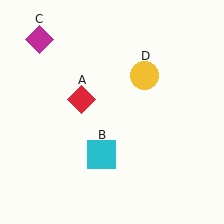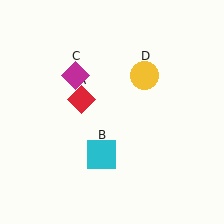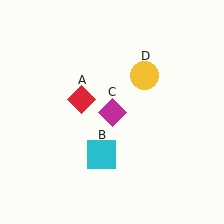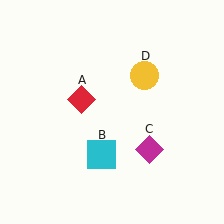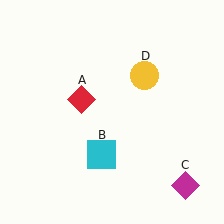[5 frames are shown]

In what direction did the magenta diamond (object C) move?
The magenta diamond (object C) moved down and to the right.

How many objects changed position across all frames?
1 object changed position: magenta diamond (object C).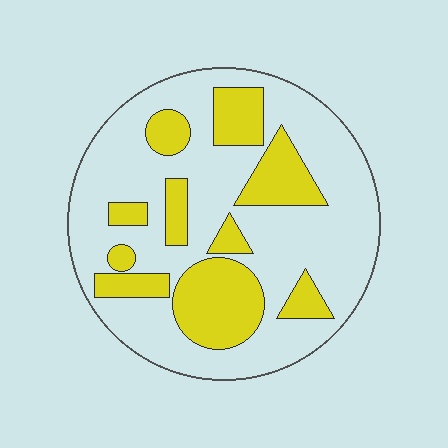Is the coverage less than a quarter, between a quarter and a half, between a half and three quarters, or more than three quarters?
Between a quarter and a half.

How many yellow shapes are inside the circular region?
10.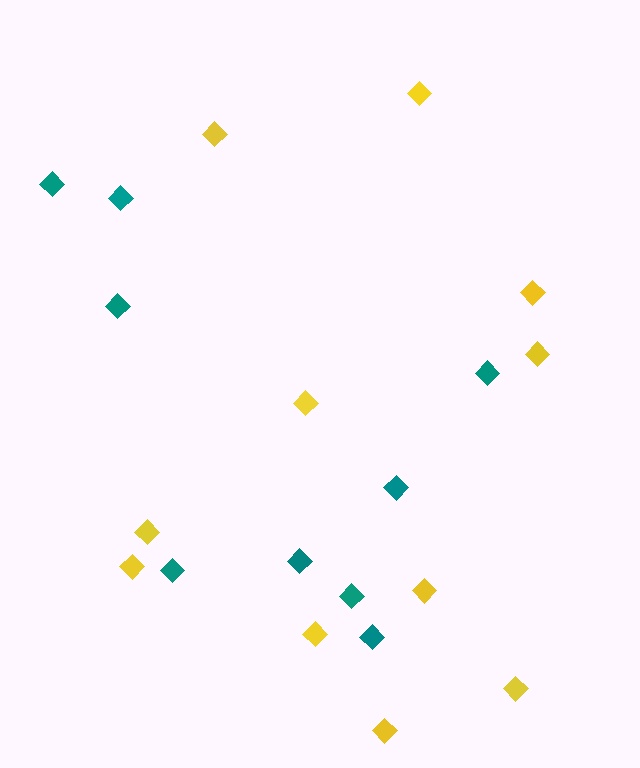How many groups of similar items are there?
There are 2 groups: one group of teal diamonds (9) and one group of yellow diamonds (11).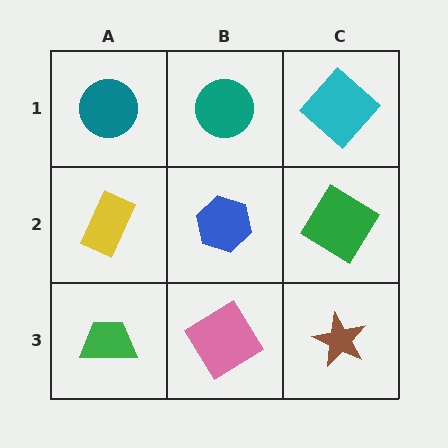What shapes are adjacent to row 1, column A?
A yellow rectangle (row 2, column A), a teal circle (row 1, column B).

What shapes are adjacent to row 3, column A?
A yellow rectangle (row 2, column A), a pink diamond (row 3, column B).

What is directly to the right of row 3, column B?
A brown star.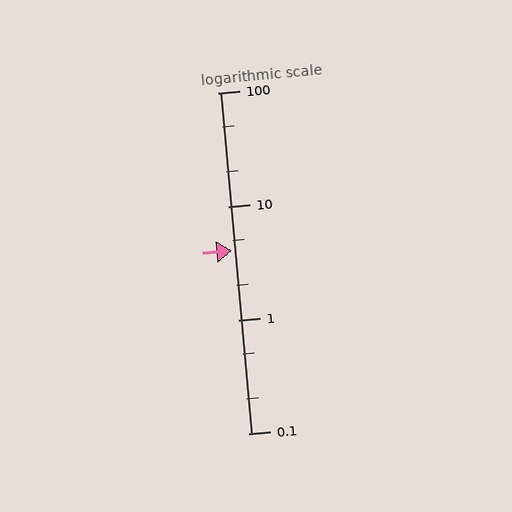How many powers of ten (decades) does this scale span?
The scale spans 3 decades, from 0.1 to 100.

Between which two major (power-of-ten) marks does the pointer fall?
The pointer is between 1 and 10.